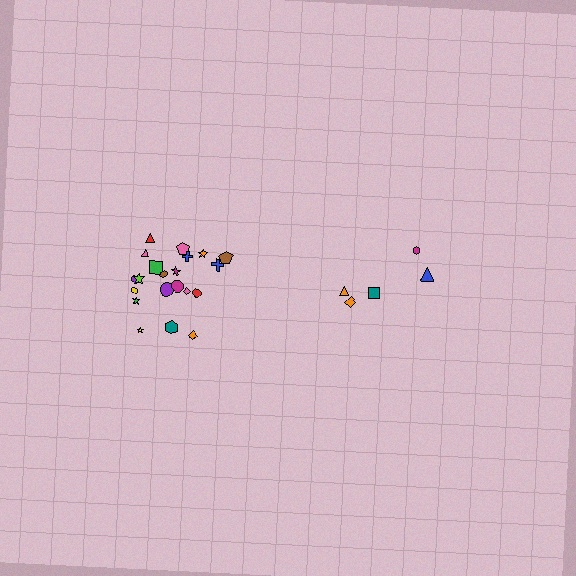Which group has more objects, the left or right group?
The left group.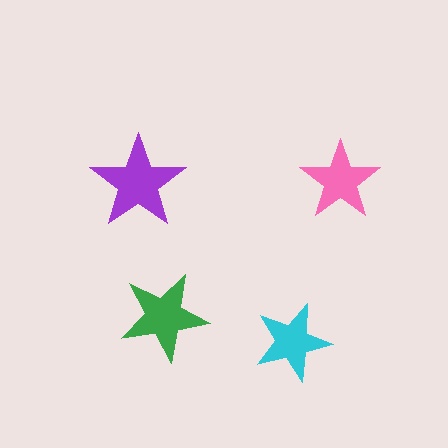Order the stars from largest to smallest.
the purple one, the green one, the pink one, the cyan one.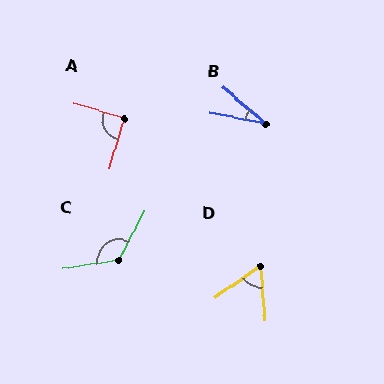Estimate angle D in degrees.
Approximately 60 degrees.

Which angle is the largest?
C, at approximately 126 degrees.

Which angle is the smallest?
B, at approximately 29 degrees.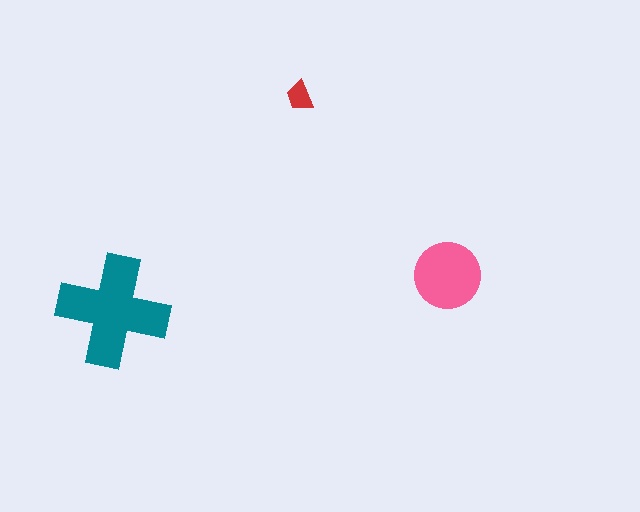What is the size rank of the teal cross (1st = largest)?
1st.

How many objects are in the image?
There are 3 objects in the image.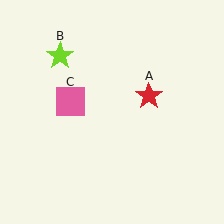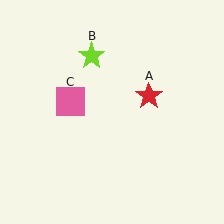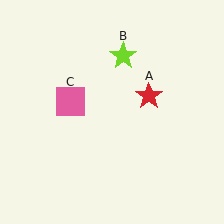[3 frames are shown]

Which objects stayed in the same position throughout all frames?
Red star (object A) and pink square (object C) remained stationary.